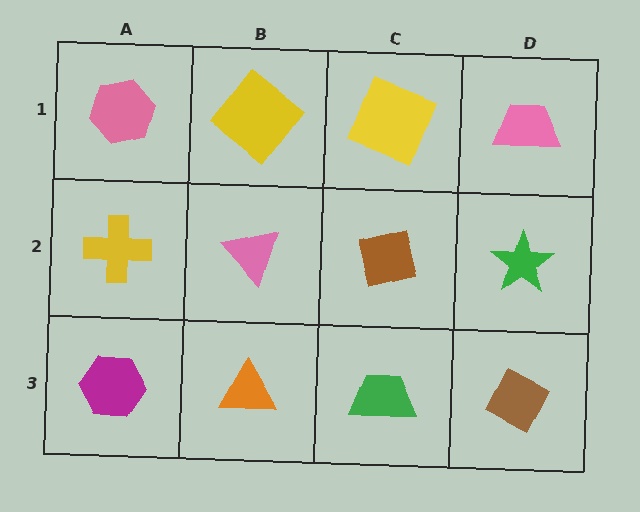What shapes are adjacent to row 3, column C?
A brown square (row 2, column C), an orange triangle (row 3, column B), a brown diamond (row 3, column D).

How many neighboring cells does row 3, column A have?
2.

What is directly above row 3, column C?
A brown square.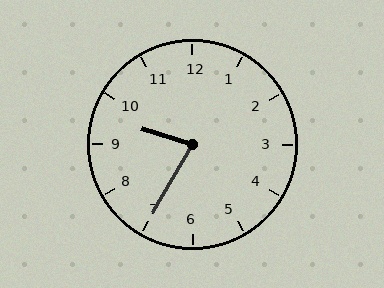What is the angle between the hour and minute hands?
Approximately 78 degrees.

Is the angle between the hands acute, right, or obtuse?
It is acute.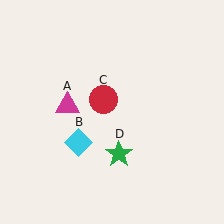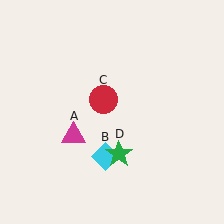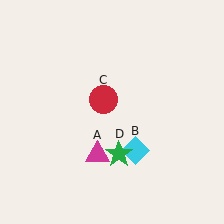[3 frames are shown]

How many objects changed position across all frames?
2 objects changed position: magenta triangle (object A), cyan diamond (object B).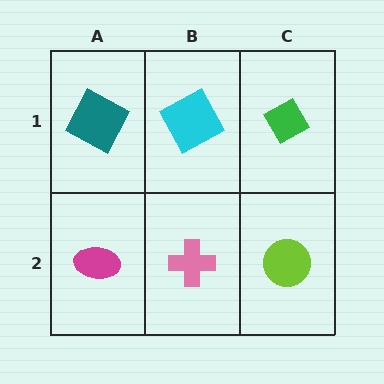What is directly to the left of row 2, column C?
A pink cross.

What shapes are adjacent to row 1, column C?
A lime circle (row 2, column C), a cyan square (row 1, column B).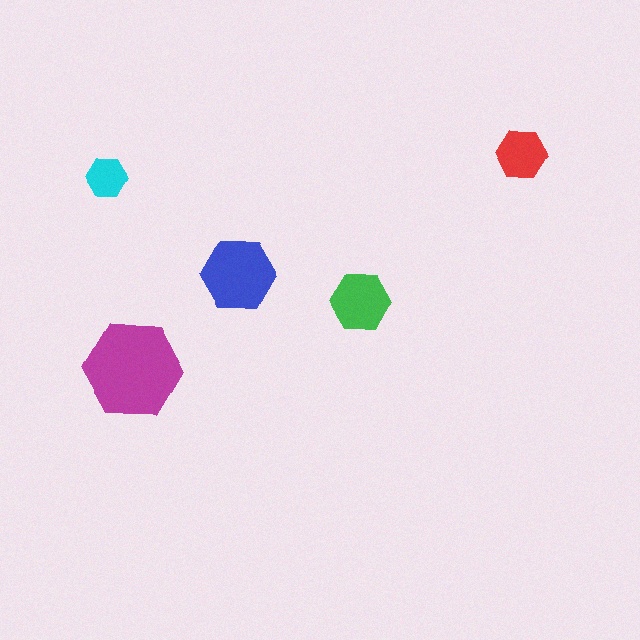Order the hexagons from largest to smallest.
the magenta one, the blue one, the green one, the red one, the cyan one.